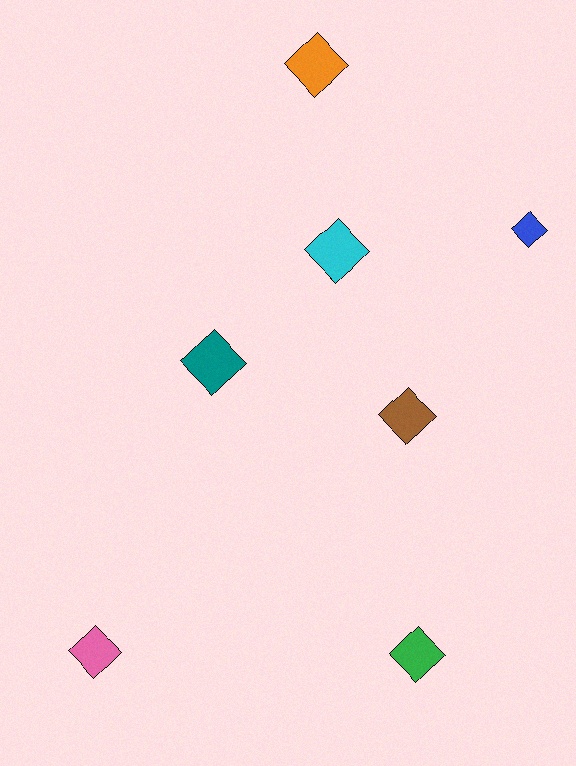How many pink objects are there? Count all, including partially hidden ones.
There is 1 pink object.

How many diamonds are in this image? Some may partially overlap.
There are 7 diamonds.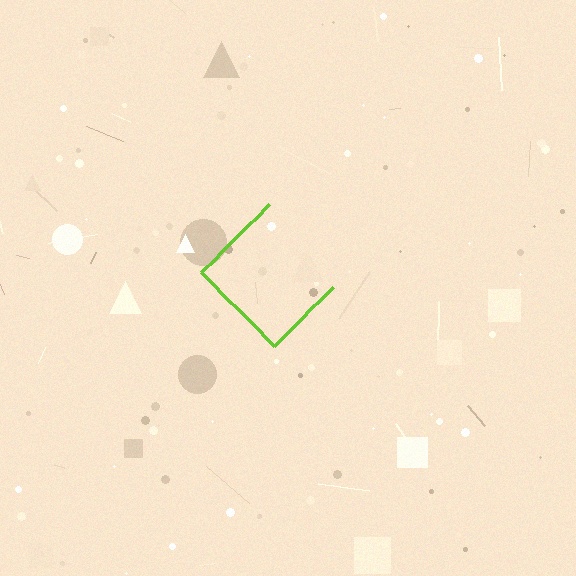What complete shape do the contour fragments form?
The contour fragments form a diamond.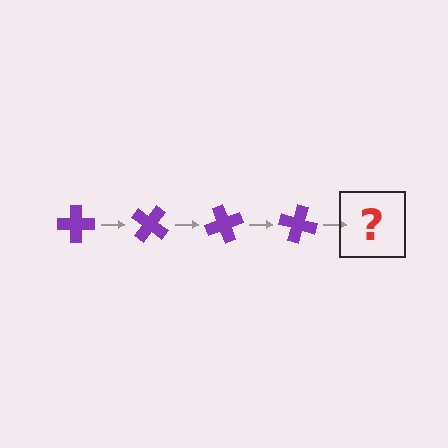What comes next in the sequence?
The next element should be a purple cross rotated 140 degrees.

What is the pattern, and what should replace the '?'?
The pattern is that the cross rotates 35 degrees each step. The '?' should be a purple cross rotated 140 degrees.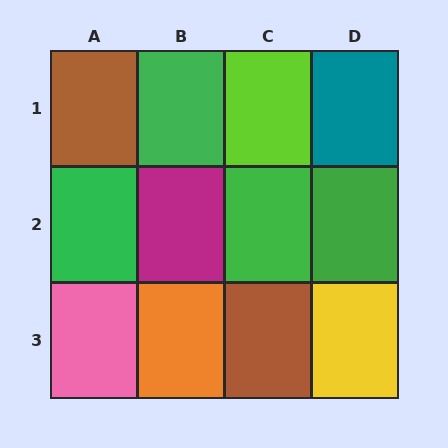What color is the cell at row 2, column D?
Green.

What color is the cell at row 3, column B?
Orange.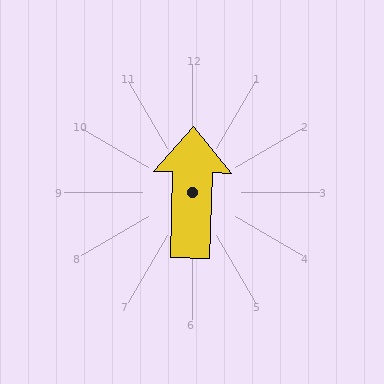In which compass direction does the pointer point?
North.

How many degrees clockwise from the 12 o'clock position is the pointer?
Approximately 2 degrees.